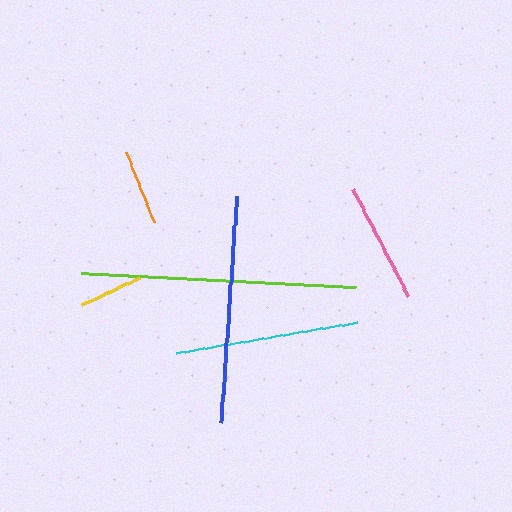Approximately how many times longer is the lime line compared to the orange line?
The lime line is approximately 3.7 times the length of the orange line.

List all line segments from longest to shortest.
From longest to shortest: lime, blue, cyan, pink, orange, yellow.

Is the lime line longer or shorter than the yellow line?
The lime line is longer than the yellow line.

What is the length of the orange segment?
The orange segment is approximately 74 pixels long.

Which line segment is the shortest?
The yellow line is the shortest at approximately 63 pixels.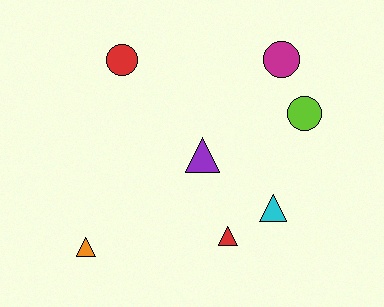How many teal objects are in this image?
There are no teal objects.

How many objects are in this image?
There are 7 objects.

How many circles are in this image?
There are 3 circles.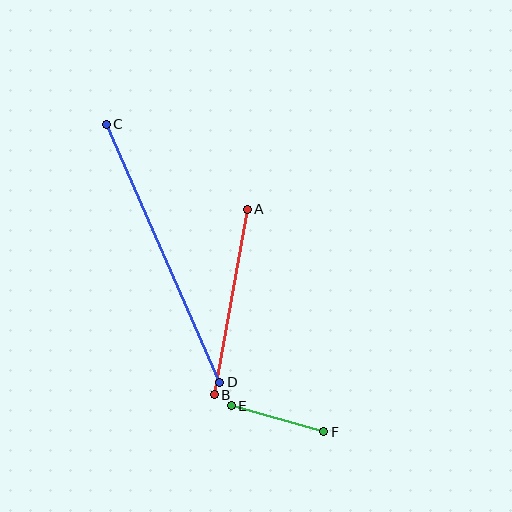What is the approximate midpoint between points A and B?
The midpoint is at approximately (231, 302) pixels.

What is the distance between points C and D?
The distance is approximately 282 pixels.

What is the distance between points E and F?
The distance is approximately 96 pixels.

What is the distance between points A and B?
The distance is approximately 189 pixels.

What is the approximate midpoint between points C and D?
The midpoint is at approximately (163, 253) pixels.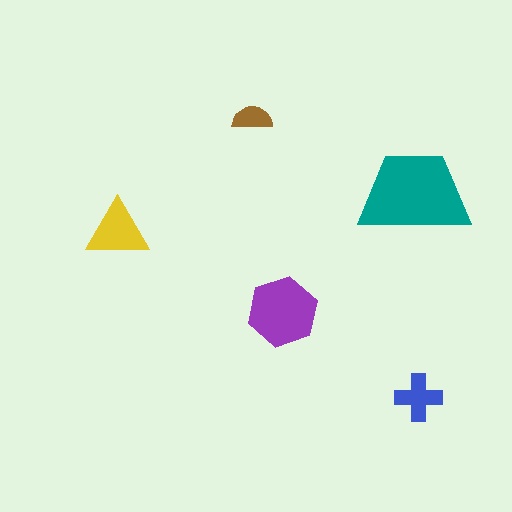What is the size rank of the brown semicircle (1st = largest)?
5th.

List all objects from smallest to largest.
The brown semicircle, the blue cross, the yellow triangle, the purple hexagon, the teal trapezoid.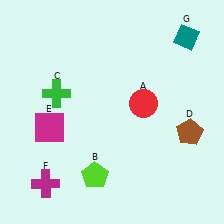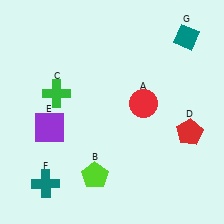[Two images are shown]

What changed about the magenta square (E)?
In Image 1, E is magenta. In Image 2, it changed to purple.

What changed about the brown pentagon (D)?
In Image 1, D is brown. In Image 2, it changed to red.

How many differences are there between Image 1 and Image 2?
There are 3 differences between the two images.